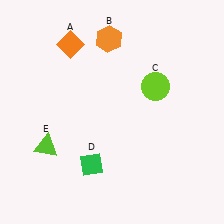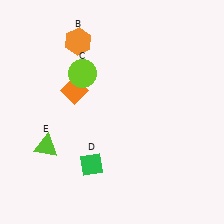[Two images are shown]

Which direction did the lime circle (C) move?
The lime circle (C) moved left.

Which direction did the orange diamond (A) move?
The orange diamond (A) moved down.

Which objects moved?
The objects that moved are: the orange diamond (A), the orange hexagon (B), the lime circle (C).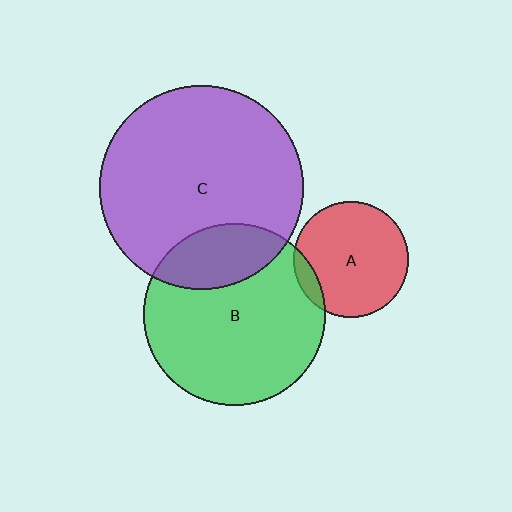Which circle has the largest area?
Circle C (purple).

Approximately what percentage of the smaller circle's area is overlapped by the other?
Approximately 10%.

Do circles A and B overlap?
Yes.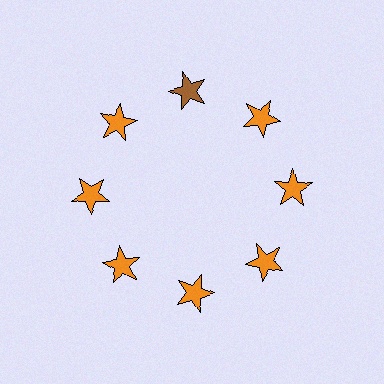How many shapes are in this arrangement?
There are 8 shapes arranged in a ring pattern.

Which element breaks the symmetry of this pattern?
The brown star at roughly the 12 o'clock position breaks the symmetry. All other shapes are orange stars.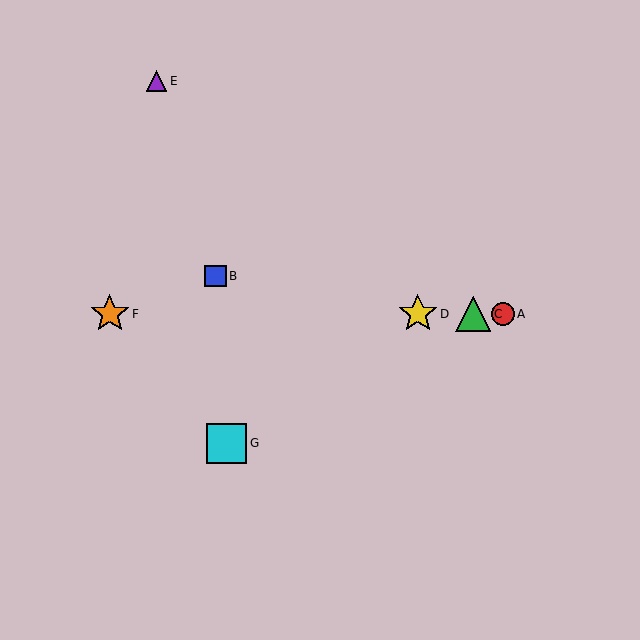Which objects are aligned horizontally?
Objects A, C, D, F are aligned horizontally.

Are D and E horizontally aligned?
No, D is at y≈314 and E is at y≈81.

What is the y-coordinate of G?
Object G is at y≈443.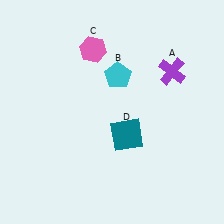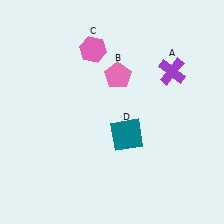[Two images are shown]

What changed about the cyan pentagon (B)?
In Image 1, B is cyan. In Image 2, it changed to pink.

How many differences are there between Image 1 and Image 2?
There is 1 difference between the two images.